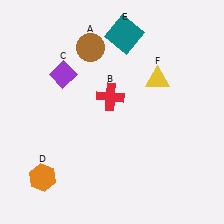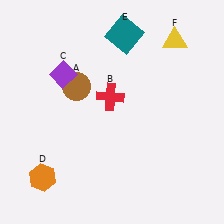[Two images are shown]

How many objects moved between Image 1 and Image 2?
2 objects moved between the two images.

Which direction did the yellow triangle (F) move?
The yellow triangle (F) moved up.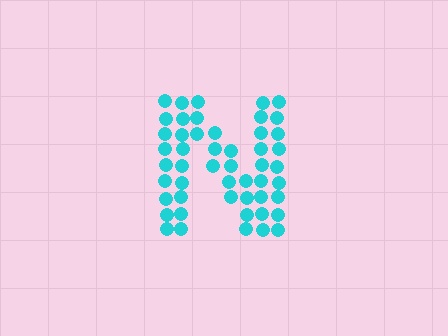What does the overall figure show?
The overall figure shows the letter N.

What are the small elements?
The small elements are circles.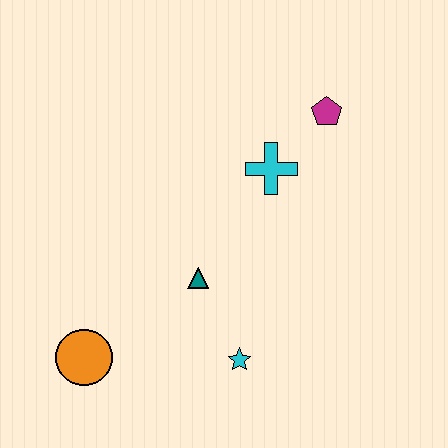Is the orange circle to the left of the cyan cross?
Yes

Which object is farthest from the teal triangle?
The magenta pentagon is farthest from the teal triangle.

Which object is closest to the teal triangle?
The cyan star is closest to the teal triangle.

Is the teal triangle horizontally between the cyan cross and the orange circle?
Yes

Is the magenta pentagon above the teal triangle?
Yes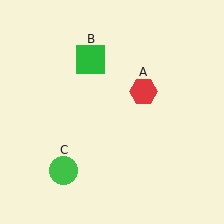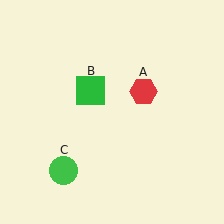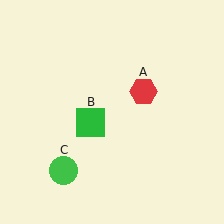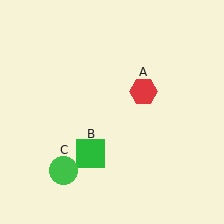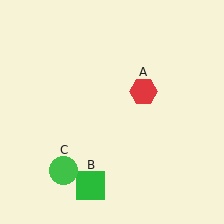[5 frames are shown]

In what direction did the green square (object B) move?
The green square (object B) moved down.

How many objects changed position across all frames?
1 object changed position: green square (object B).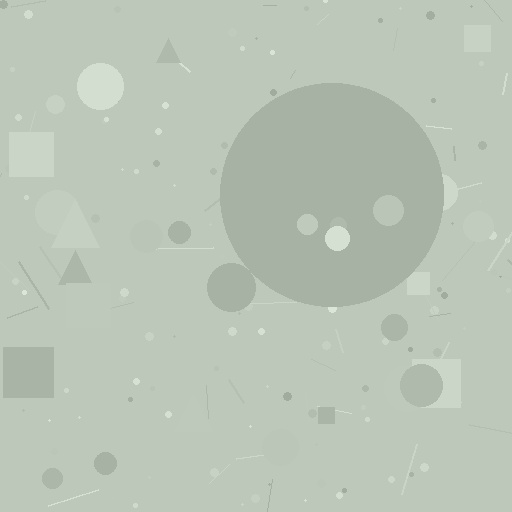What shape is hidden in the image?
A circle is hidden in the image.